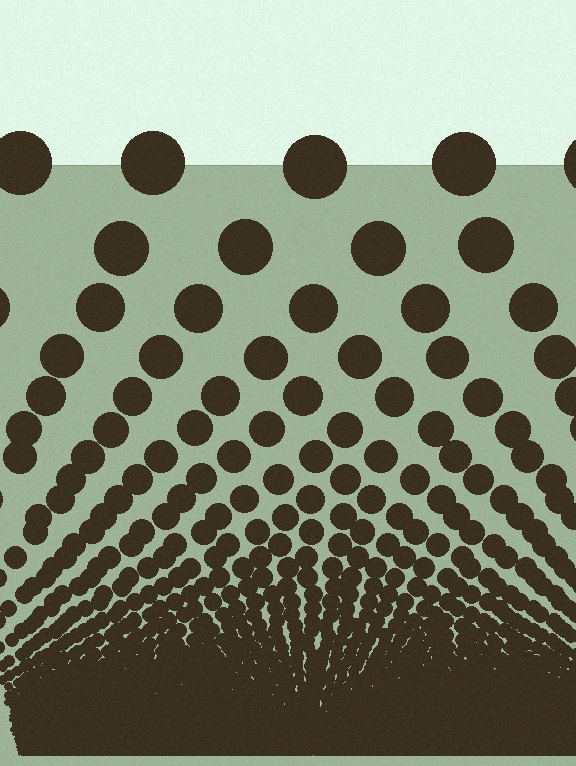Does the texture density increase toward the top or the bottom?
Density increases toward the bottom.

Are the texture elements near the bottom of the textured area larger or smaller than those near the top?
Smaller. The gradient is inverted — elements near the bottom are smaller and denser.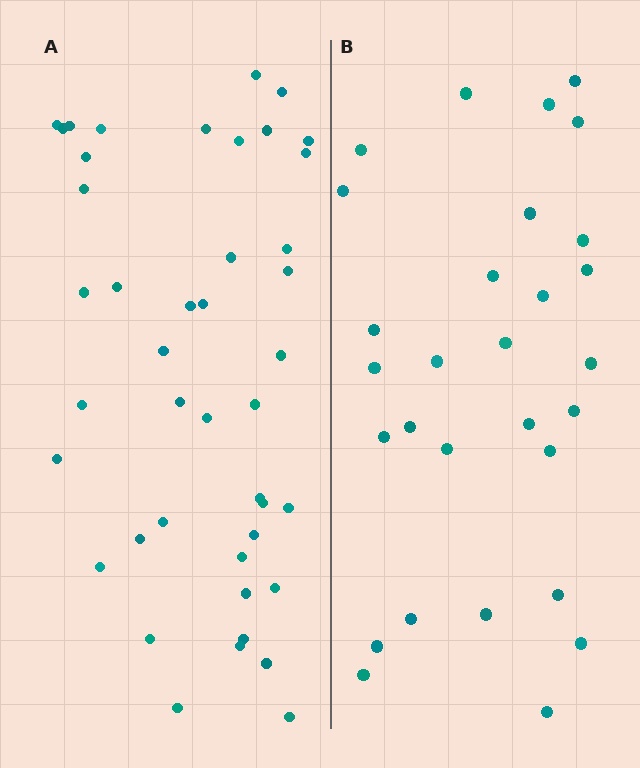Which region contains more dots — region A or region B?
Region A (the left region) has more dots.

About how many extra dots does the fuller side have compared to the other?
Region A has approximately 15 more dots than region B.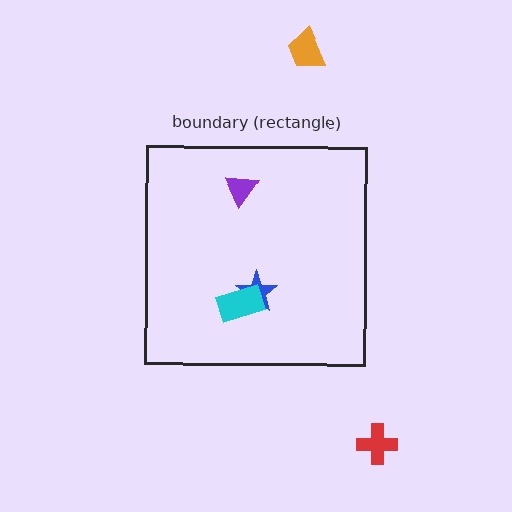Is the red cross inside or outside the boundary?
Outside.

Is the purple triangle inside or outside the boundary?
Inside.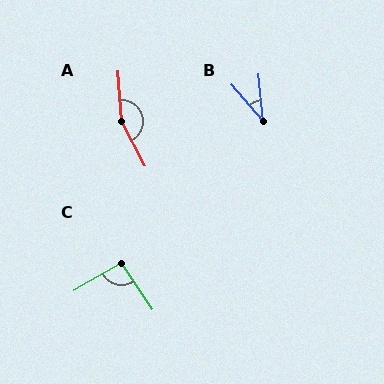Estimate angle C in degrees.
Approximately 94 degrees.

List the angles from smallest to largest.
B (35°), C (94°), A (156°).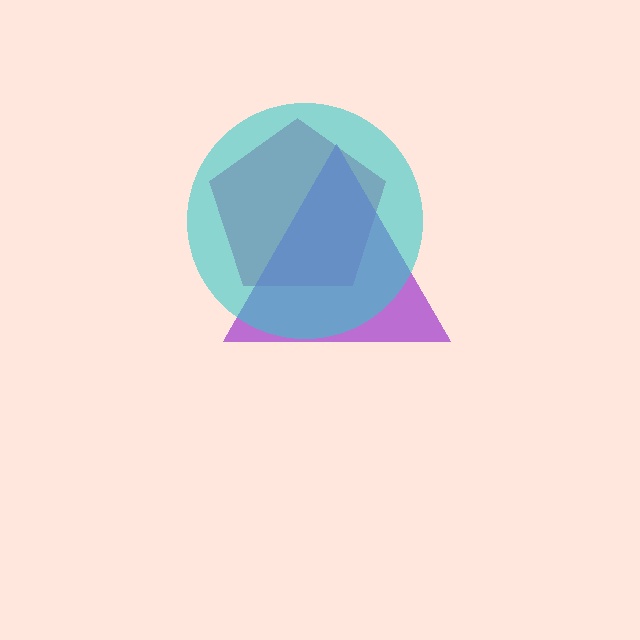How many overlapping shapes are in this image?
There are 3 overlapping shapes in the image.